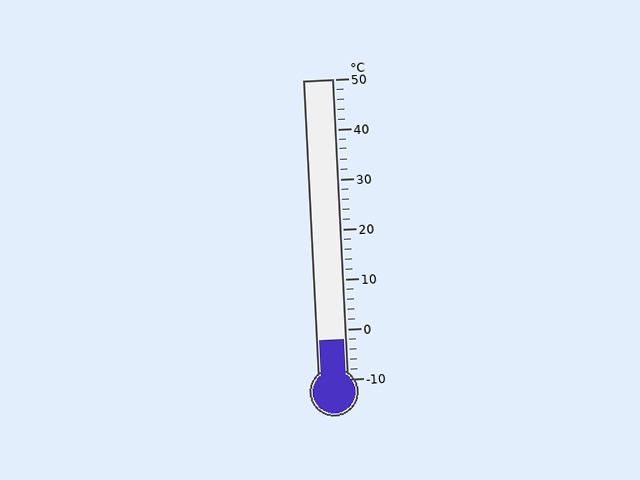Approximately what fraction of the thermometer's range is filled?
The thermometer is filled to approximately 15% of its range.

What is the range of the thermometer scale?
The thermometer scale ranges from -10°C to 50°C.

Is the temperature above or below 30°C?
The temperature is below 30°C.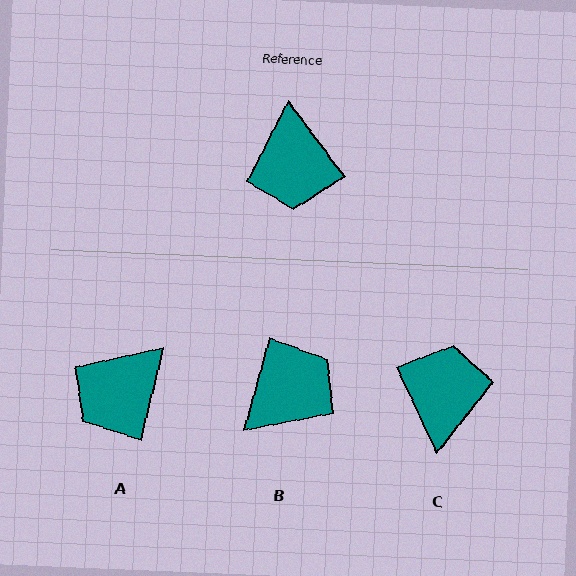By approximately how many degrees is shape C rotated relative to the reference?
Approximately 168 degrees counter-clockwise.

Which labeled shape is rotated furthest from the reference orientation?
C, about 168 degrees away.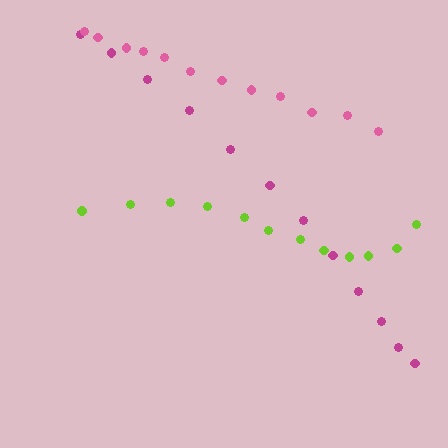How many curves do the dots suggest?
There are 3 distinct paths.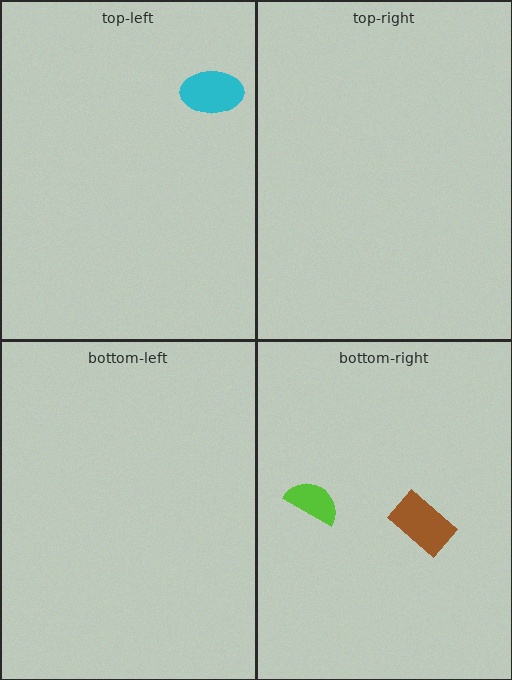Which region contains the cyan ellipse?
The top-left region.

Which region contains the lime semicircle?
The bottom-right region.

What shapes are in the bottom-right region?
The brown rectangle, the lime semicircle.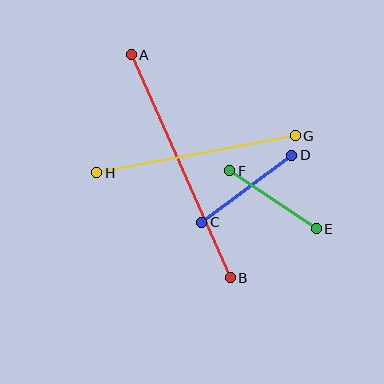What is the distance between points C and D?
The distance is approximately 112 pixels.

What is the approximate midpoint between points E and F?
The midpoint is at approximately (273, 200) pixels.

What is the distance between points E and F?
The distance is approximately 104 pixels.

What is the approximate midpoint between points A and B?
The midpoint is at approximately (181, 166) pixels.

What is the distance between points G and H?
The distance is approximately 202 pixels.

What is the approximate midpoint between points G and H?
The midpoint is at approximately (196, 154) pixels.